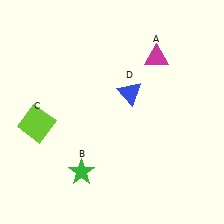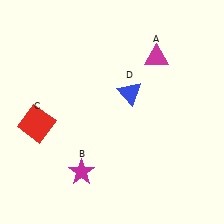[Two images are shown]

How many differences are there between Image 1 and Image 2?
There are 2 differences between the two images.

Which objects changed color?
B changed from green to magenta. C changed from lime to red.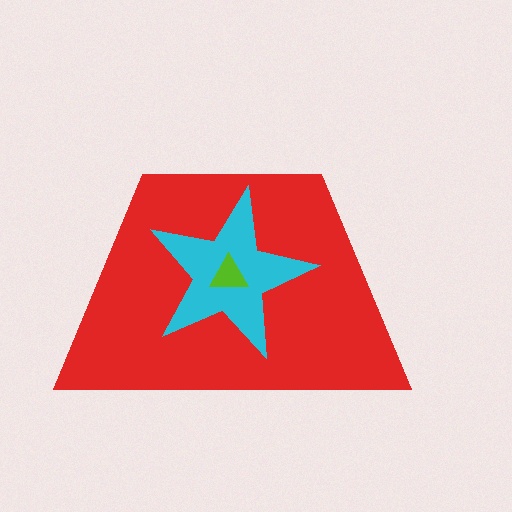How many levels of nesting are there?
3.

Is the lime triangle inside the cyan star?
Yes.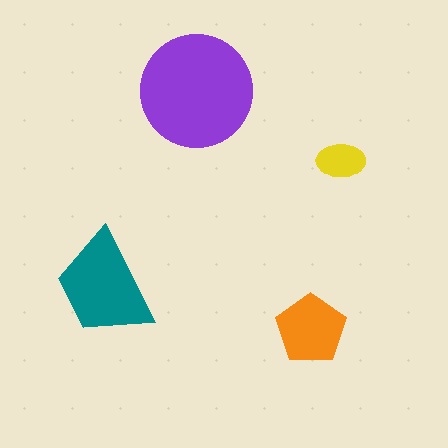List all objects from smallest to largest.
The yellow ellipse, the orange pentagon, the teal trapezoid, the purple circle.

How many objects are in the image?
There are 4 objects in the image.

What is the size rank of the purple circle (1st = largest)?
1st.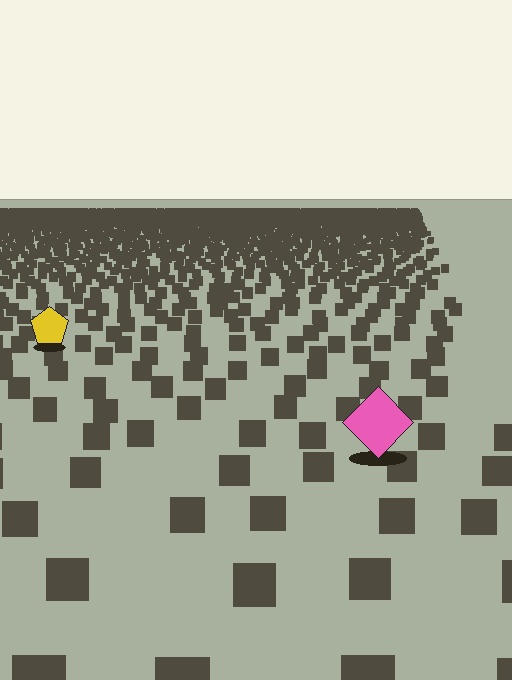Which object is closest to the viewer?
The pink diamond is closest. The texture marks near it are larger and more spread out.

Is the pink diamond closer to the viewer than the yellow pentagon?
Yes. The pink diamond is closer — you can tell from the texture gradient: the ground texture is coarser near it.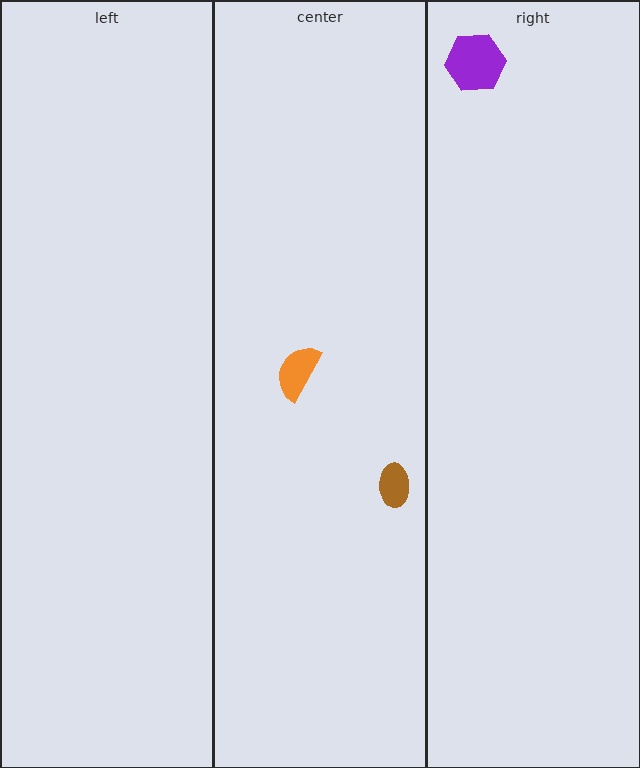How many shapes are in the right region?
1.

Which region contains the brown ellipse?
The center region.